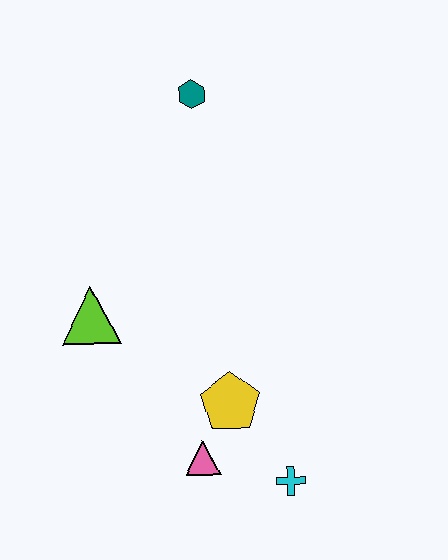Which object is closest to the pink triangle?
The yellow pentagon is closest to the pink triangle.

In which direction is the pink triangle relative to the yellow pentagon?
The pink triangle is below the yellow pentagon.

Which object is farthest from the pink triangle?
The teal hexagon is farthest from the pink triangle.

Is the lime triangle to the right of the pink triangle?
No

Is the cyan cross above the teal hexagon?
No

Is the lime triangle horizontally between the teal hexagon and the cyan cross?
No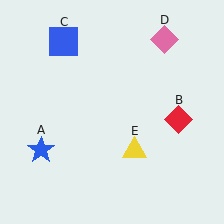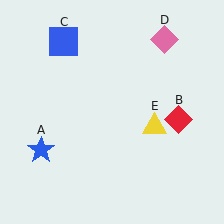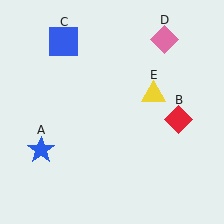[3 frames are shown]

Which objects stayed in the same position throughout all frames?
Blue star (object A) and red diamond (object B) and blue square (object C) and pink diamond (object D) remained stationary.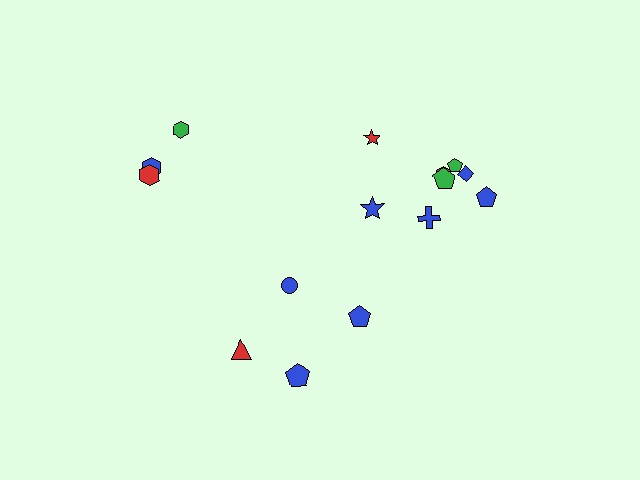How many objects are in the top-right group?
There are 8 objects.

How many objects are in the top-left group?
There are 3 objects.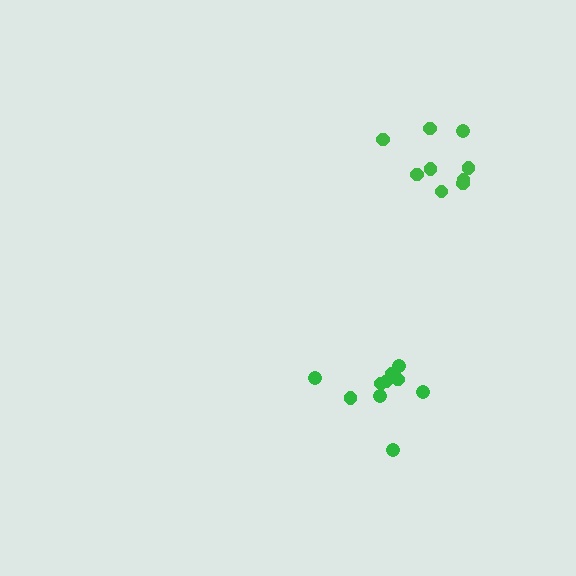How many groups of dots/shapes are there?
There are 2 groups.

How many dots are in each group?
Group 1: 10 dots, Group 2: 9 dots (19 total).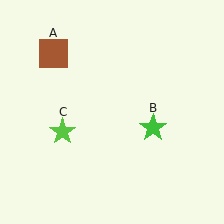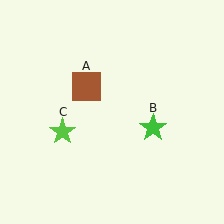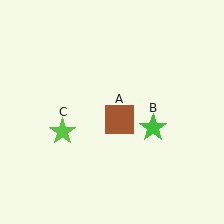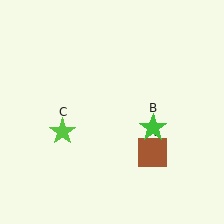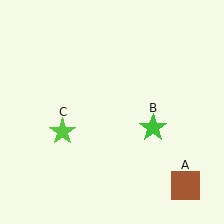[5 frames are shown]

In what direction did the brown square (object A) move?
The brown square (object A) moved down and to the right.